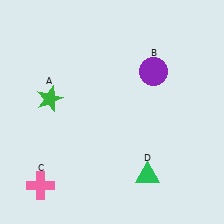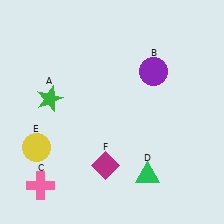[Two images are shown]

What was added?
A yellow circle (E), a magenta diamond (F) were added in Image 2.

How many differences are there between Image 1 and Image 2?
There are 2 differences between the two images.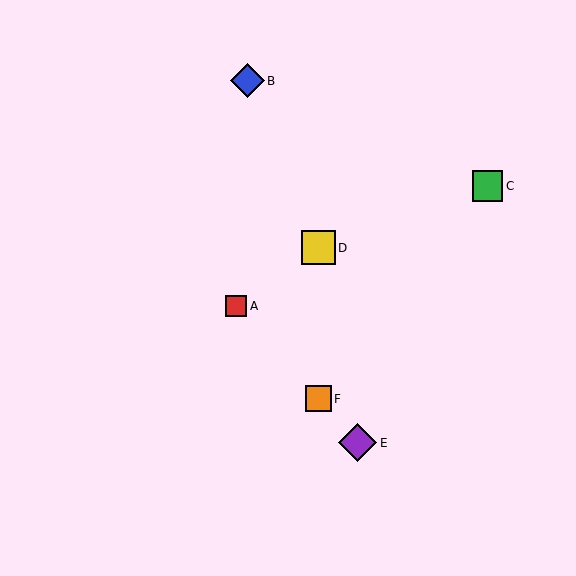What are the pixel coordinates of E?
Object E is at (357, 443).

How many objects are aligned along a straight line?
3 objects (A, E, F) are aligned along a straight line.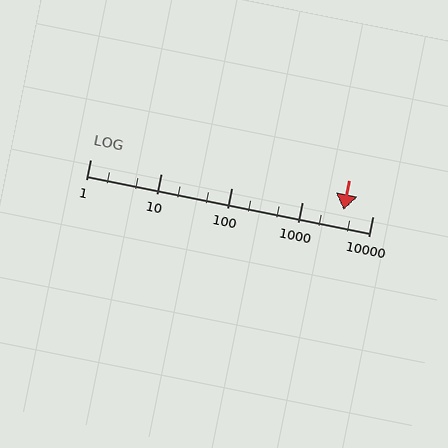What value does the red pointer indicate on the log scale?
The pointer indicates approximately 3900.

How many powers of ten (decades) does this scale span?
The scale spans 4 decades, from 1 to 10000.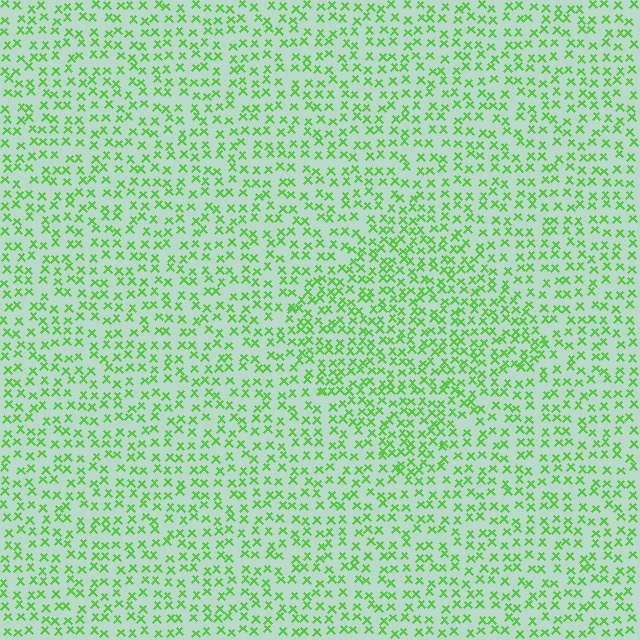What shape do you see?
I see a diamond.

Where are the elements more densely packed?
The elements are more densely packed inside the diamond boundary.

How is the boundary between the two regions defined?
The boundary is defined by a change in element density (approximately 1.5x ratio). All elements are the same color, size, and shape.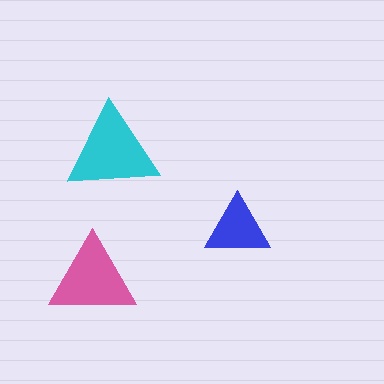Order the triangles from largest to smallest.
the cyan one, the pink one, the blue one.